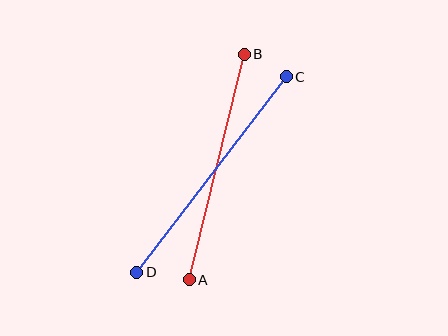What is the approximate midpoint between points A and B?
The midpoint is at approximately (217, 167) pixels.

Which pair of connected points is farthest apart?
Points C and D are farthest apart.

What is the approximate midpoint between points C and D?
The midpoint is at approximately (212, 174) pixels.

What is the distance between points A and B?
The distance is approximately 232 pixels.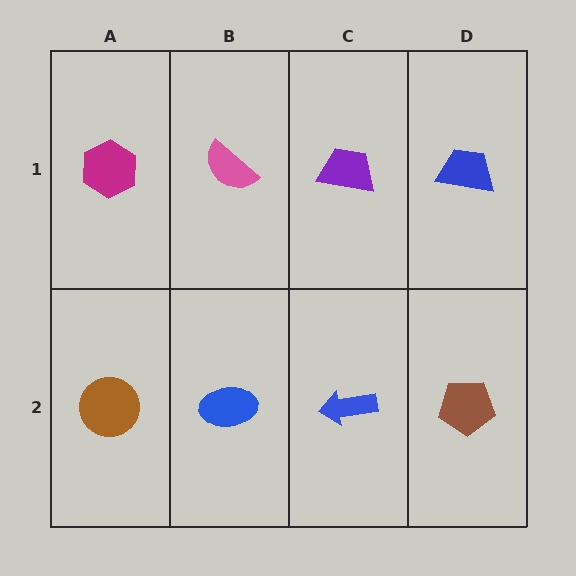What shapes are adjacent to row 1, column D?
A brown pentagon (row 2, column D), a purple trapezoid (row 1, column C).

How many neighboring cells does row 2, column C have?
3.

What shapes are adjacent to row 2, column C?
A purple trapezoid (row 1, column C), a blue ellipse (row 2, column B), a brown pentagon (row 2, column D).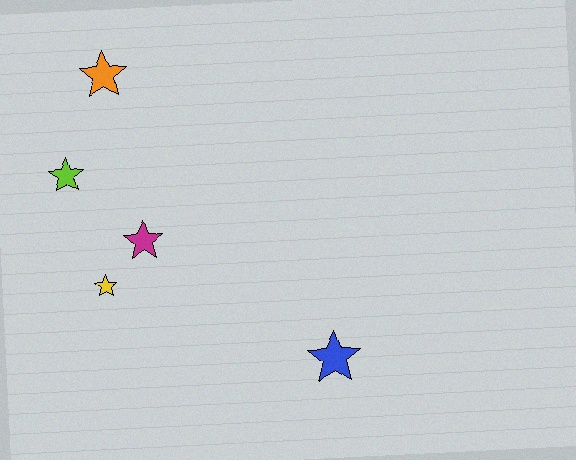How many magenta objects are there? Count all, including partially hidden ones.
There is 1 magenta object.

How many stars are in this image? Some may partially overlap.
There are 5 stars.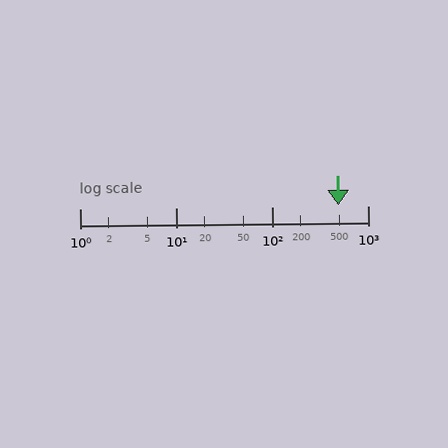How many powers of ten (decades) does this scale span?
The scale spans 3 decades, from 1 to 1000.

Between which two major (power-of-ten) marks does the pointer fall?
The pointer is between 100 and 1000.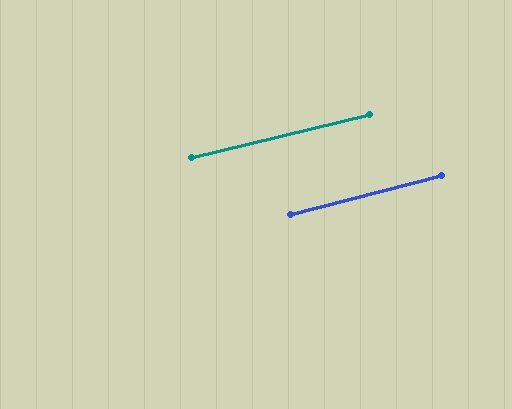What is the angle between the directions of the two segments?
Approximately 1 degree.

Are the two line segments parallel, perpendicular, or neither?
Parallel — their directions differ by only 1.1°.